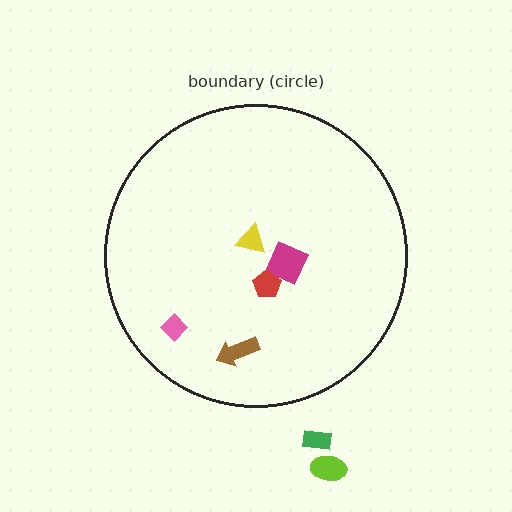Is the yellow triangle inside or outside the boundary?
Inside.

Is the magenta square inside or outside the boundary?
Inside.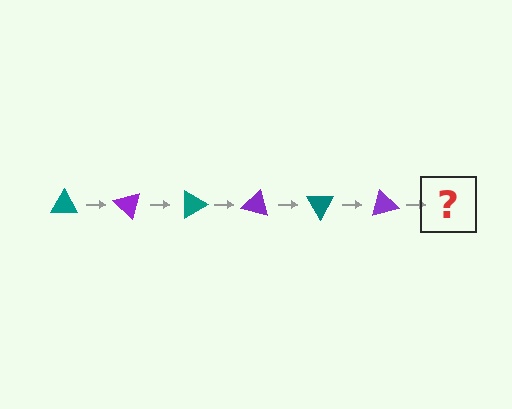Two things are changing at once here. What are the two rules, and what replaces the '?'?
The two rules are that it rotates 45 degrees each step and the color cycles through teal and purple. The '?' should be a teal triangle, rotated 270 degrees from the start.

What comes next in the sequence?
The next element should be a teal triangle, rotated 270 degrees from the start.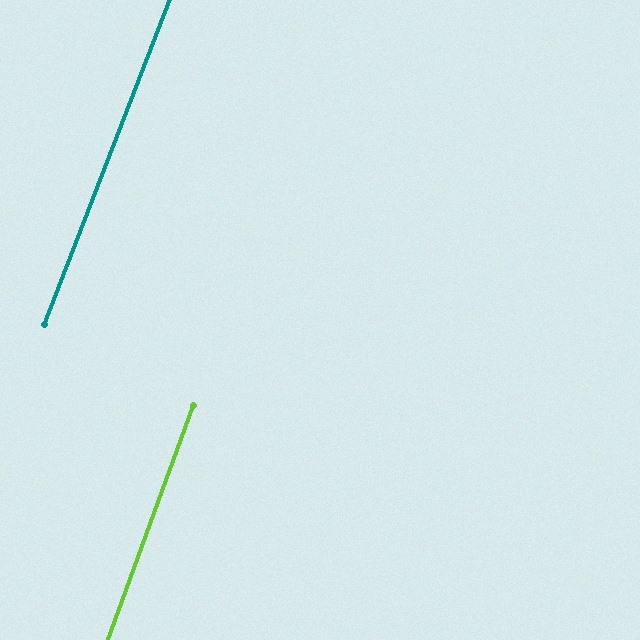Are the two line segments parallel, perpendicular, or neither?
Parallel — their directions differ by only 1.1°.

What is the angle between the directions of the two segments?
Approximately 1 degree.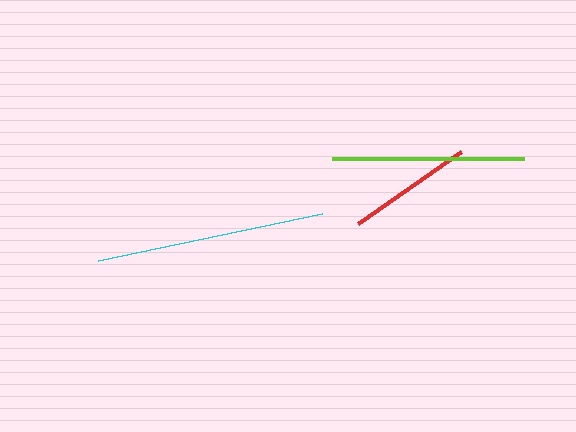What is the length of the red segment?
The red segment is approximately 125 pixels long.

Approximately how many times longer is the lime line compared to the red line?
The lime line is approximately 1.5 times the length of the red line.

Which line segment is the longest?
The cyan line is the longest at approximately 228 pixels.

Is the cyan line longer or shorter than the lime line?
The cyan line is longer than the lime line.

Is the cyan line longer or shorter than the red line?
The cyan line is longer than the red line.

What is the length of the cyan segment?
The cyan segment is approximately 228 pixels long.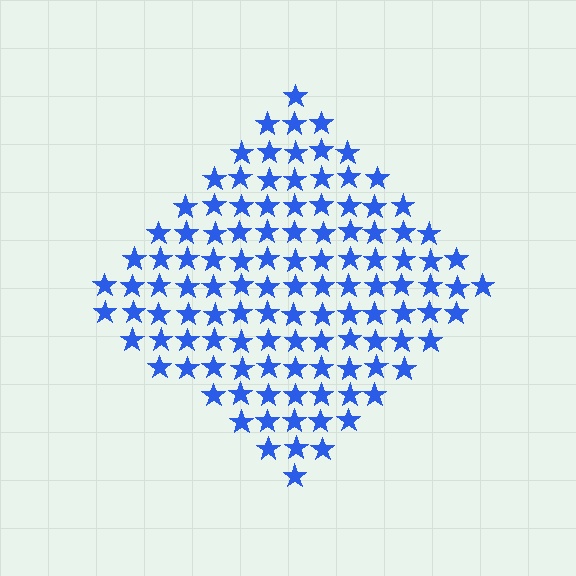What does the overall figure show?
The overall figure shows a diamond.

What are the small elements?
The small elements are stars.